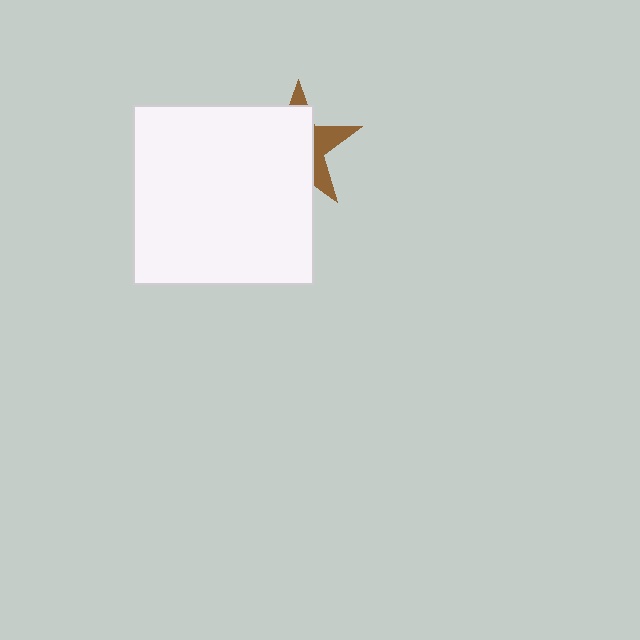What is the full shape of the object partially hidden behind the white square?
The partially hidden object is a brown star.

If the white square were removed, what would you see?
You would see the complete brown star.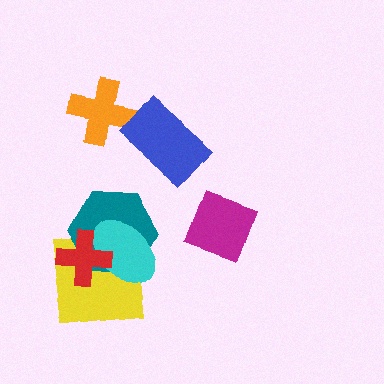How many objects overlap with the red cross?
3 objects overlap with the red cross.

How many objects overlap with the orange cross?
0 objects overlap with the orange cross.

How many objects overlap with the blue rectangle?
0 objects overlap with the blue rectangle.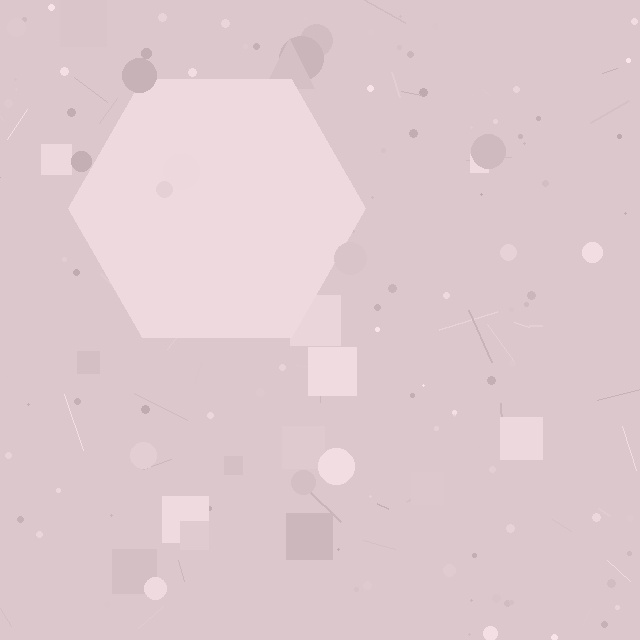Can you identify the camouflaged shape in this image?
The camouflaged shape is a hexagon.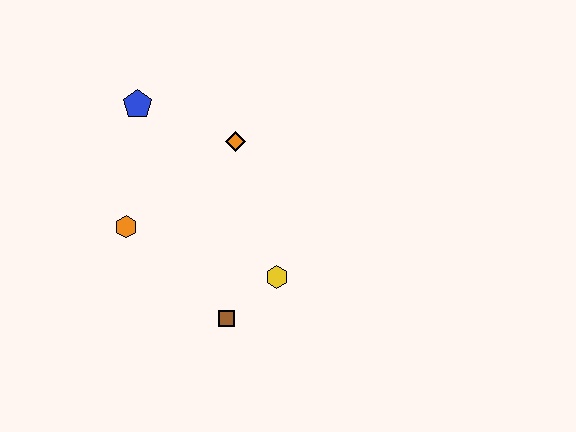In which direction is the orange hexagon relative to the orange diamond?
The orange hexagon is to the left of the orange diamond.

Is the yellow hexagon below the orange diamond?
Yes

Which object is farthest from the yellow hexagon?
The blue pentagon is farthest from the yellow hexagon.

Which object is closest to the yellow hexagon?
The brown square is closest to the yellow hexagon.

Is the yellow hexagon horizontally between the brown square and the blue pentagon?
No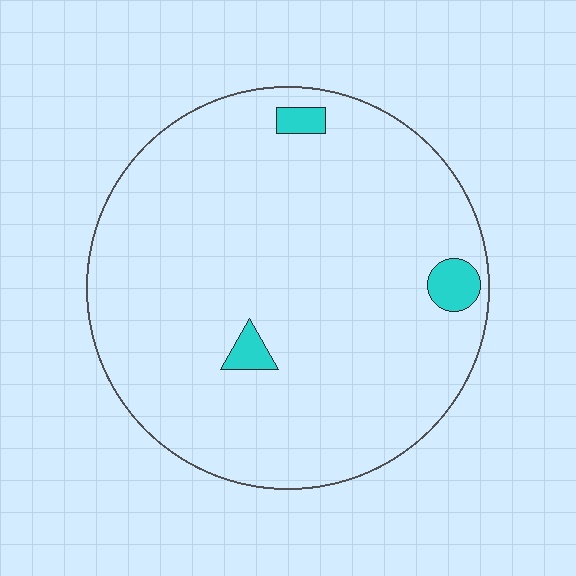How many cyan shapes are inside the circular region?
3.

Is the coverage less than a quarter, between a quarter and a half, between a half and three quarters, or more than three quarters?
Less than a quarter.